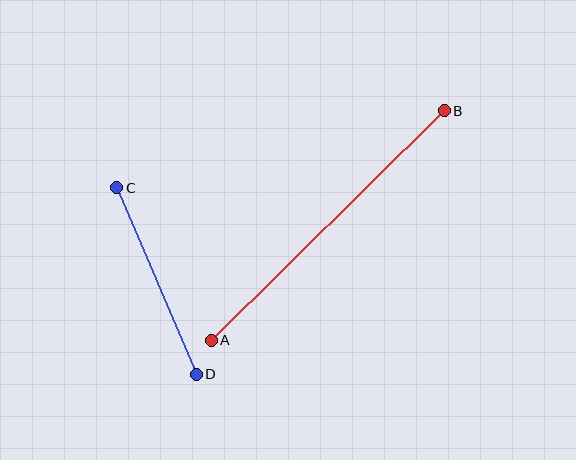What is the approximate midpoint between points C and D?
The midpoint is at approximately (157, 281) pixels.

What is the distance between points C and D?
The distance is approximately 203 pixels.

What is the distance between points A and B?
The distance is approximately 327 pixels.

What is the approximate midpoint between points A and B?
The midpoint is at approximately (328, 225) pixels.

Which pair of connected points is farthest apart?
Points A and B are farthest apart.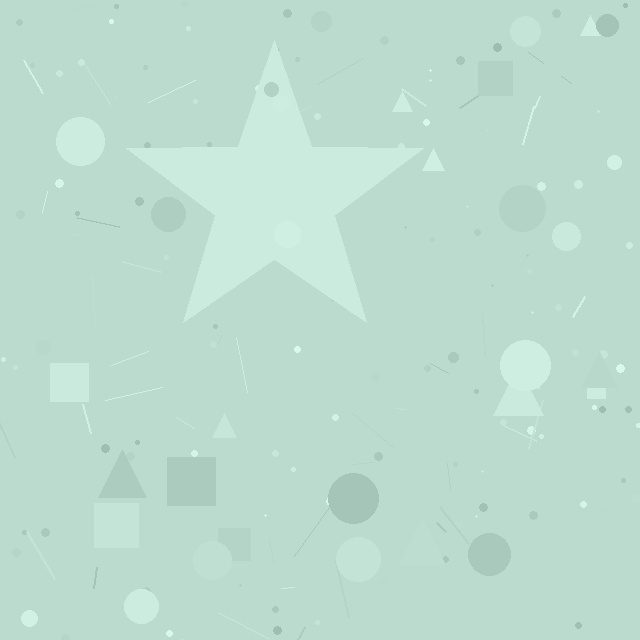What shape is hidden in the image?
A star is hidden in the image.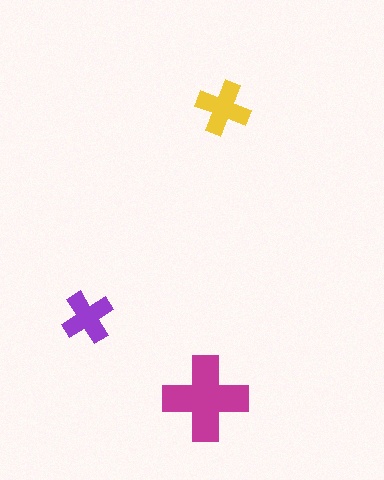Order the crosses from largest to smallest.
the magenta one, the yellow one, the purple one.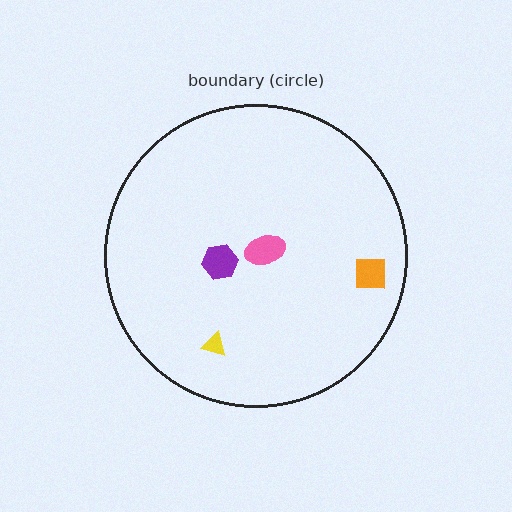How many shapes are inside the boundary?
4 inside, 0 outside.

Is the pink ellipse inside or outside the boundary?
Inside.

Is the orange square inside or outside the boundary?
Inside.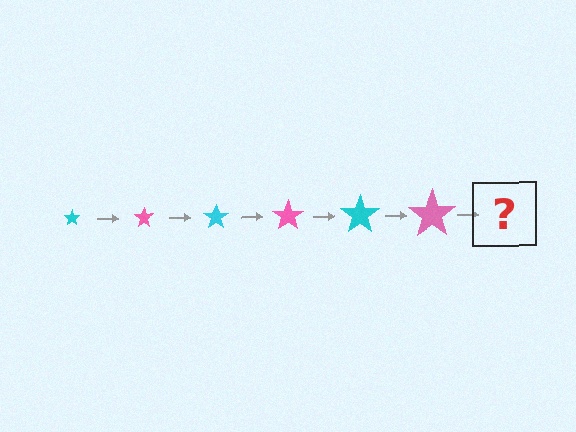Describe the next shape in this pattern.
It should be a cyan star, larger than the previous one.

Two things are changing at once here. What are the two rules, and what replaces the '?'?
The two rules are that the star grows larger each step and the color cycles through cyan and pink. The '?' should be a cyan star, larger than the previous one.